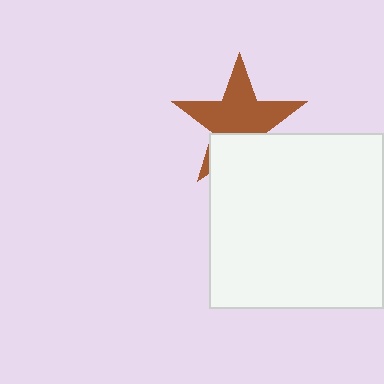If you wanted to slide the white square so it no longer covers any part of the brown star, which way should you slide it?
Slide it down — that is the most direct way to separate the two shapes.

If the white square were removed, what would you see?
You would see the complete brown star.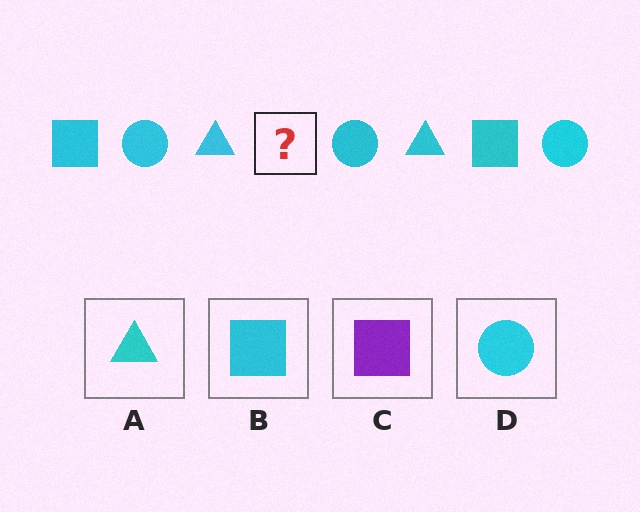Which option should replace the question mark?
Option B.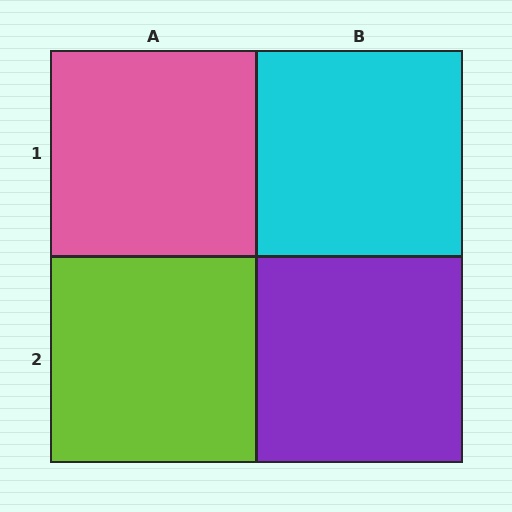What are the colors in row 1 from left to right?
Pink, cyan.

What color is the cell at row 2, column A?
Lime.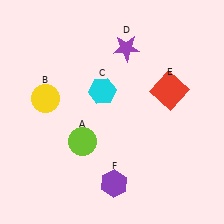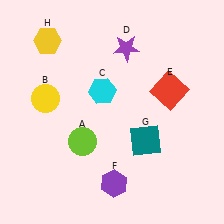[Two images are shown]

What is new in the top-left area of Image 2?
A yellow hexagon (H) was added in the top-left area of Image 2.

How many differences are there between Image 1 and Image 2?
There are 2 differences between the two images.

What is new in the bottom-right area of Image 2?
A teal square (G) was added in the bottom-right area of Image 2.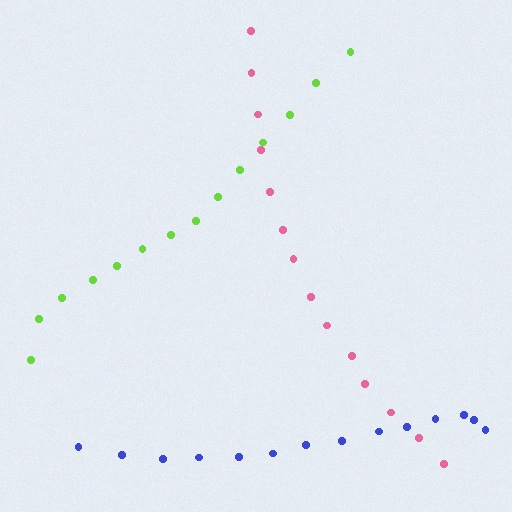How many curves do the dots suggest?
There are 3 distinct paths.